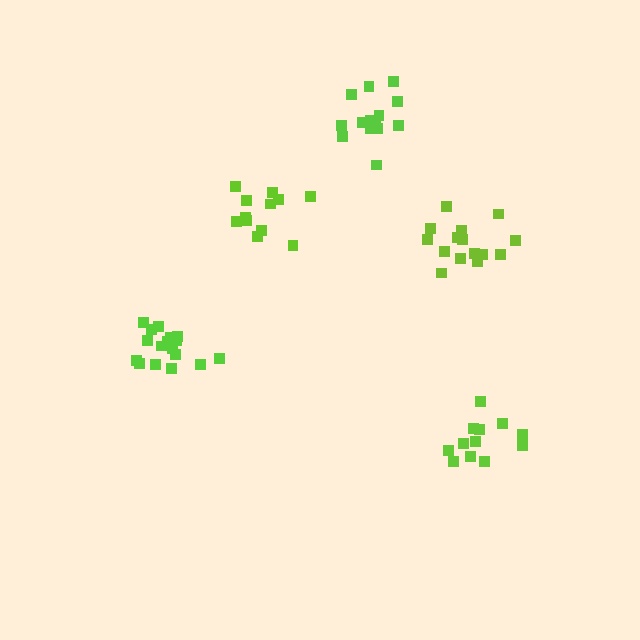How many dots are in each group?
Group 1: 12 dots, Group 2: 12 dots, Group 3: 14 dots, Group 4: 17 dots, Group 5: 15 dots (70 total).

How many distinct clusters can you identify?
There are 5 distinct clusters.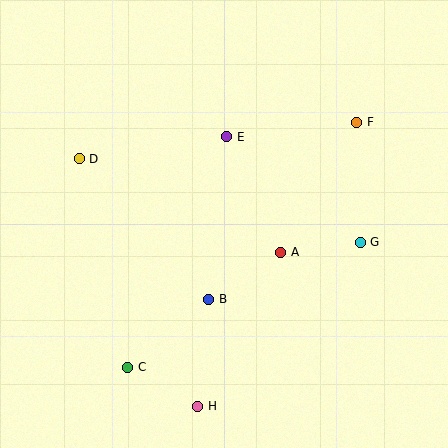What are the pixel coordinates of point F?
Point F is at (357, 122).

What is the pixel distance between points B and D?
The distance between B and D is 191 pixels.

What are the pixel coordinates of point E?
Point E is at (227, 137).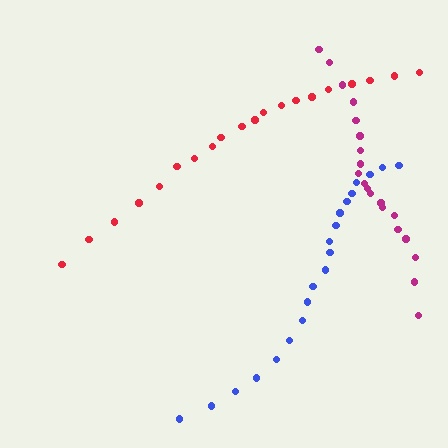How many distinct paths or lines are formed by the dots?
There are 3 distinct paths.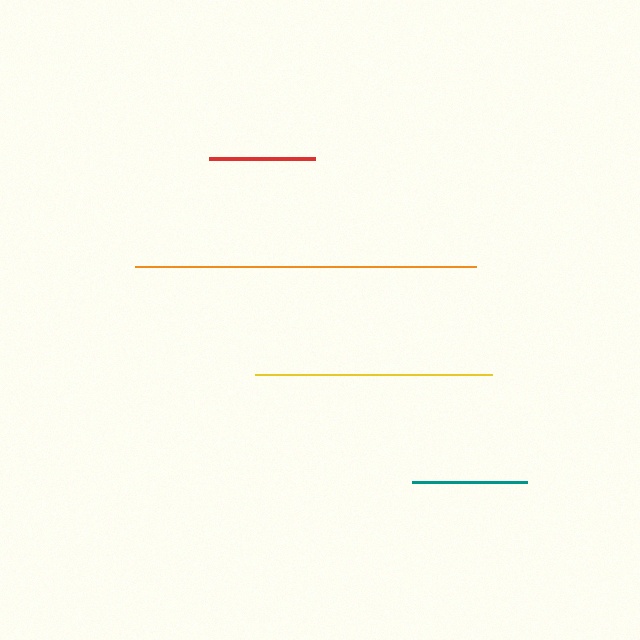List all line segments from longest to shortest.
From longest to shortest: orange, yellow, teal, red.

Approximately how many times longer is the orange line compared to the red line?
The orange line is approximately 3.2 times the length of the red line.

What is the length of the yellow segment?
The yellow segment is approximately 236 pixels long.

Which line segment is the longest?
The orange line is the longest at approximately 341 pixels.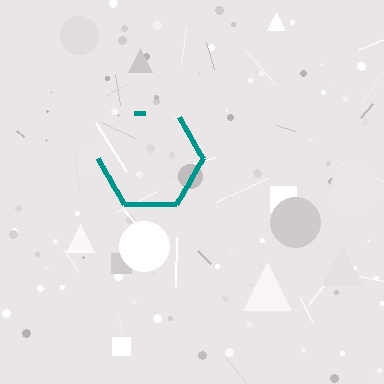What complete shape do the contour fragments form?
The contour fragments form a hexagon.